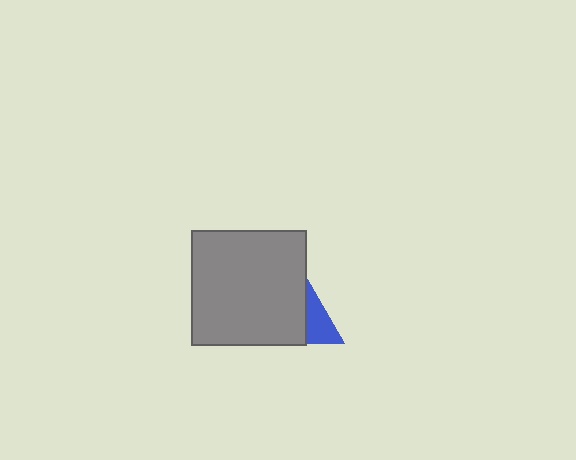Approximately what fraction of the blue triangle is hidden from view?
Roughly 66% of the blue triangle is hidden behind the gray square.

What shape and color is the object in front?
The object in front is a gray square.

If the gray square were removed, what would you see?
You would see the complete blue triangle.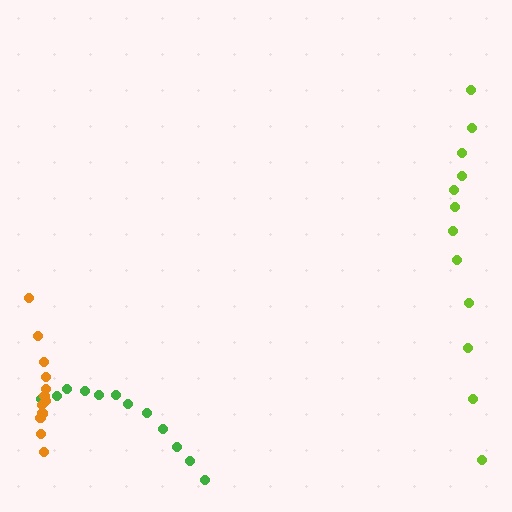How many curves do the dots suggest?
There are 3 distinct paths.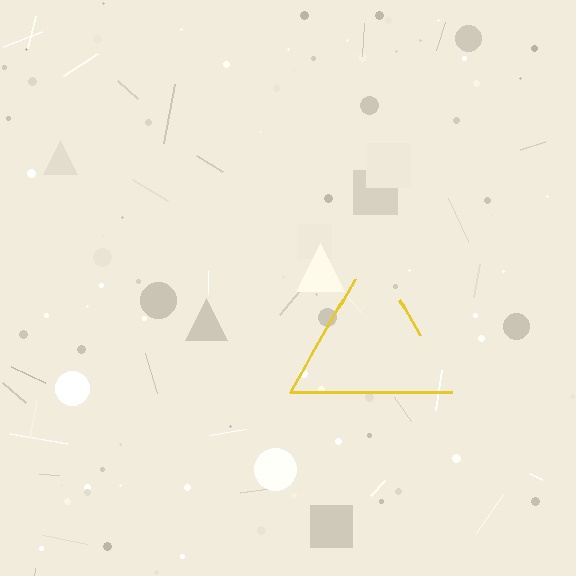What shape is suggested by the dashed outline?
The dashed outline suggests a triangle.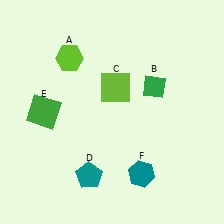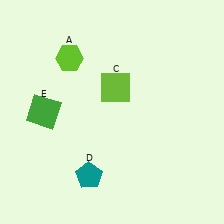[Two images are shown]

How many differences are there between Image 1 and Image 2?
There are 2 differences between the two images.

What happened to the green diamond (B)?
The green diamond (B) was removed in Image 2. It was in the top-right area of Image 1.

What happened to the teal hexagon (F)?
The teal hexagon (F) was removed in Image 2. It was in the bottom-right area of Image 1.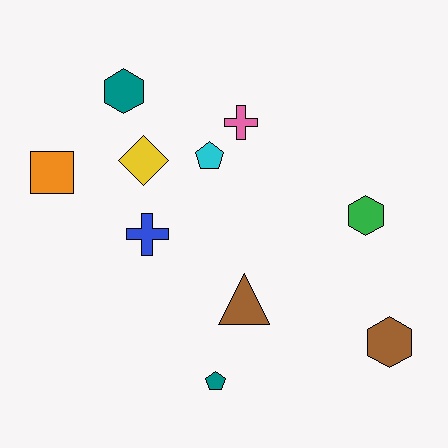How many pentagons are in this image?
There are 2 pentagons.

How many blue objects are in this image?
There is 1 blue object.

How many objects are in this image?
There are 10 objects.